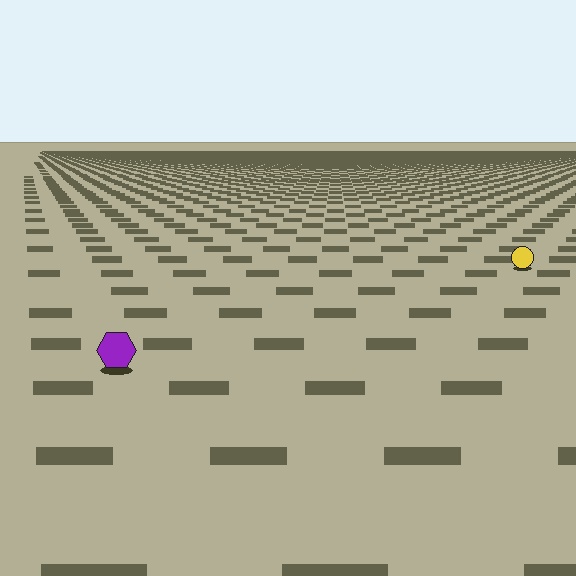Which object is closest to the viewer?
The purple hexagon is closest. The texture marks near it are larger and more spread out.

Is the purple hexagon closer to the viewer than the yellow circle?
Yes. The purple hexagon is closer — you can tell from the texture gradient: the ground texture is coarser near it.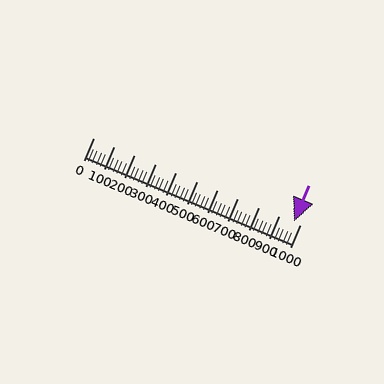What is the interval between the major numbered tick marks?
The major tick marks are spaced 100 units apart.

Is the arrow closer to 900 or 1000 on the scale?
The arrow is closer to 1000.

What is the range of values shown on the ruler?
The ruler shows values from 0 to 1000.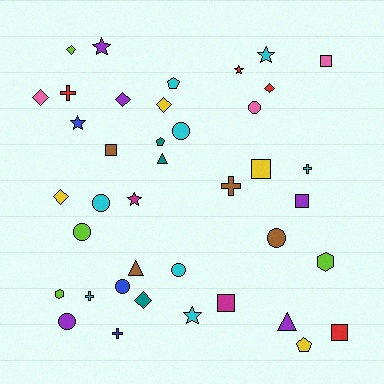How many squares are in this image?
There are 6 squares.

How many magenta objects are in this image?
There are 2 magenta objects.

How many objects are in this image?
There are 40 objects.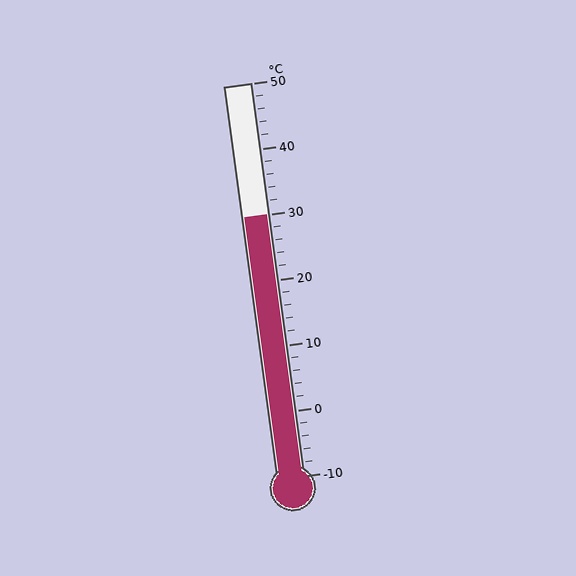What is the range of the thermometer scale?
The thermometer scale ranges from -10°C to 50°C.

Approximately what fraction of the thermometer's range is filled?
The thermometer is filled to approximately 65% of its range.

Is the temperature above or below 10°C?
The temperature is above 10°C.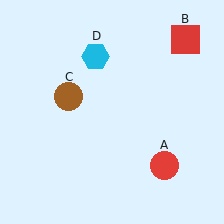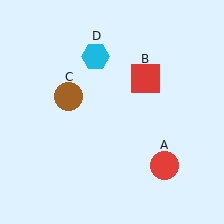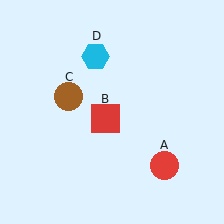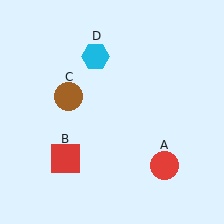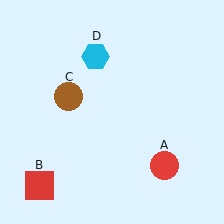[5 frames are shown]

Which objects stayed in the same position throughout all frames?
Red circle (object A) and brown circle (object C) and cyan hexagon (object D) remained stationary.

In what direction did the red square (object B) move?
The red square (object B) moved down and to the left.